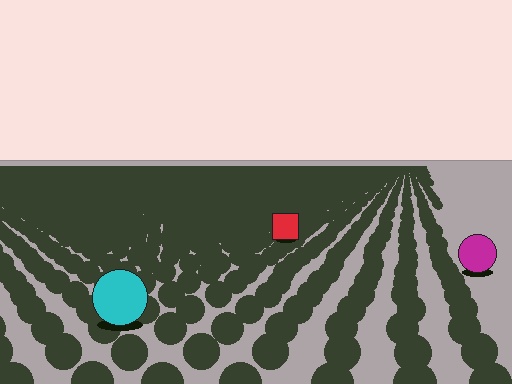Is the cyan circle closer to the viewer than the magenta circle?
Yes. The cyan circle is closer — you can tell from the texture gradient: the ground texture is coarser near it.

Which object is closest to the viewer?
The cyan circle is closest. The texture marks near it are larger and more spread out.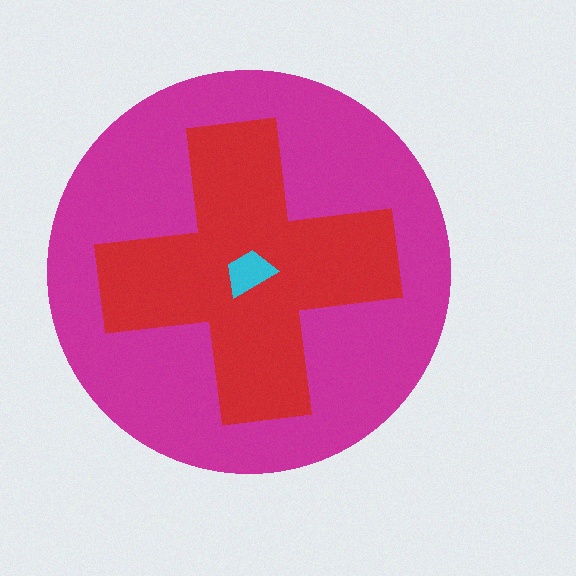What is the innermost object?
The cyan trapezoid.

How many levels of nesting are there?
3.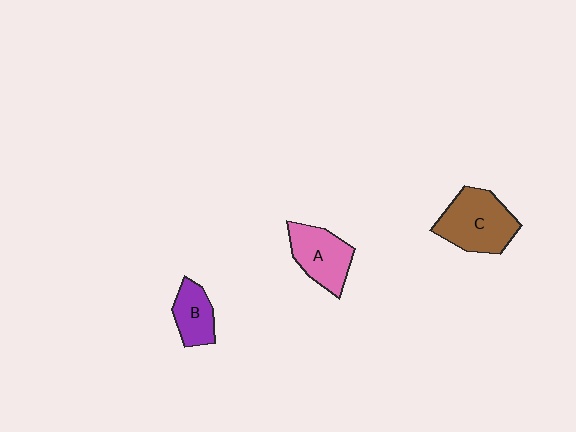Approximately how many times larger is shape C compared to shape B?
Approximately 1.8 times.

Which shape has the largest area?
Shape C (brown).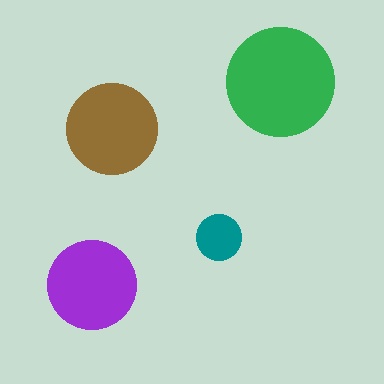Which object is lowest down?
The purple circle is bottommost.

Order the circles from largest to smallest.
the green one, the brown one, the purple one, the teal one.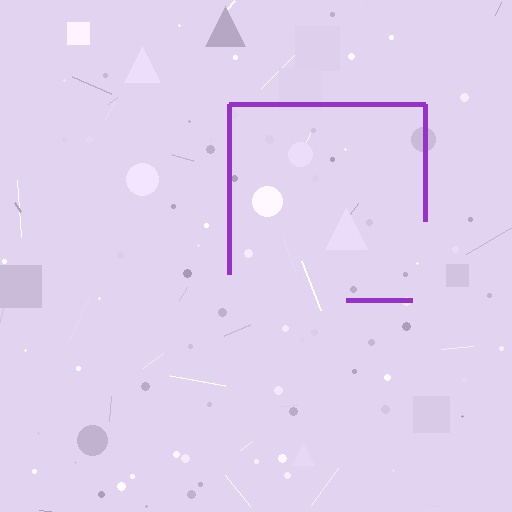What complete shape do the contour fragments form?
The contour fragments form a square.